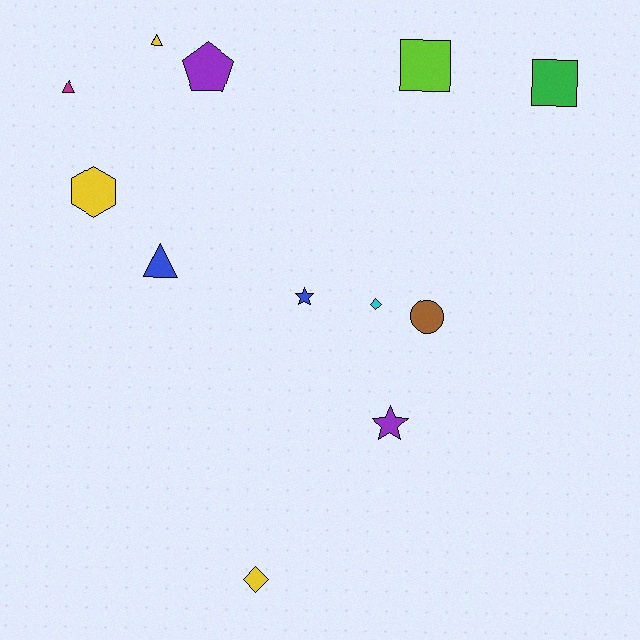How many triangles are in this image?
There are 3 triangles.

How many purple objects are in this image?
There are 2 purple objects.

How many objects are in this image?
There are 12 objects.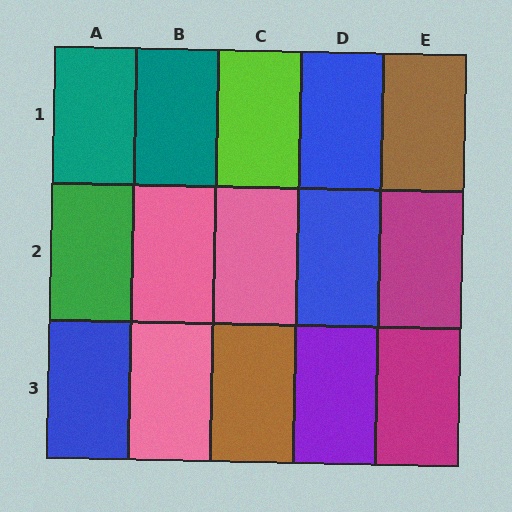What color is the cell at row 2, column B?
Pink.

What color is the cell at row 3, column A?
Blue.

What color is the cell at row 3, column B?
Pink.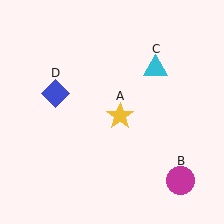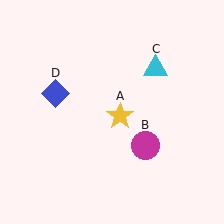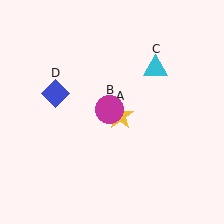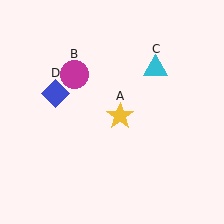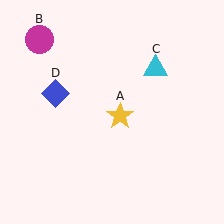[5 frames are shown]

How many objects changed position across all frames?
1 object changed position: magenta circle (object B).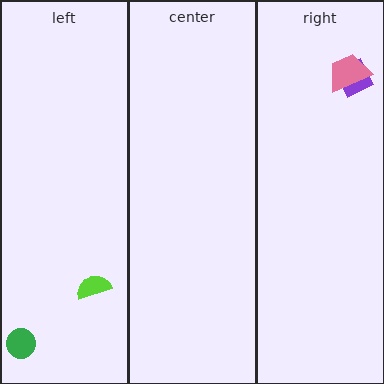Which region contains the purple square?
The right region.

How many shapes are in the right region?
2.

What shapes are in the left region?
The lime semicircle, the green circle.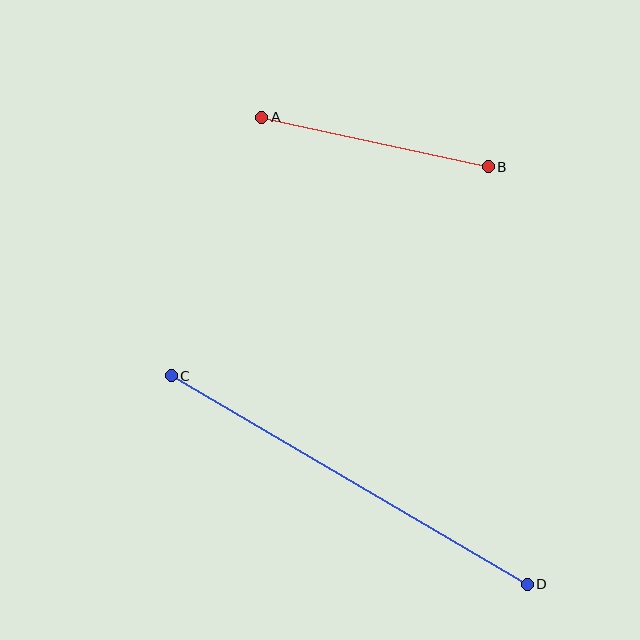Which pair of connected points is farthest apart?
Points C and D are farthest apart.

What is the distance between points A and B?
The distance is approximately 232 pixels.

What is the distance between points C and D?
The distance is approximately 413 pixels.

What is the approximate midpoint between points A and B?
The midpoint is at approximately (375, 142) pixels.